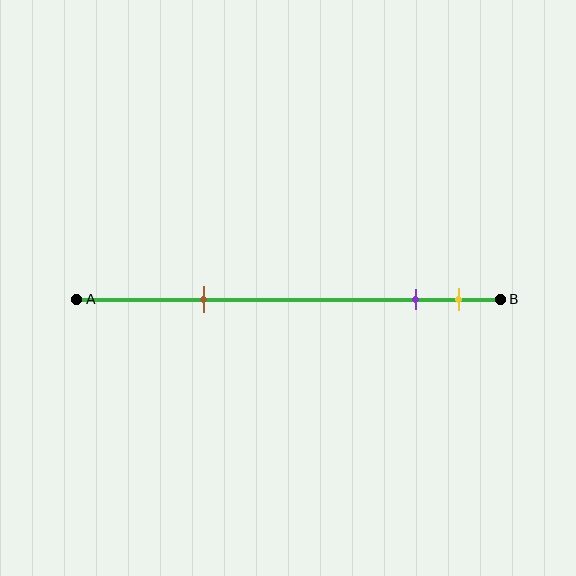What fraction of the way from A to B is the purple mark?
The purple mark is approximately 80% (0.8) of the way from A to B.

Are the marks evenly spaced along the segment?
No, the marks are not evenly spaced.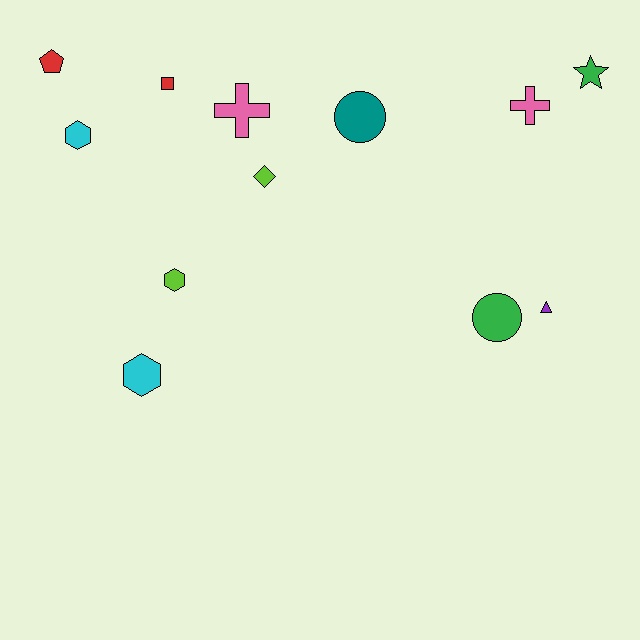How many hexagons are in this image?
There are 3 hexagons.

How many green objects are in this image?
There are 2 green objects.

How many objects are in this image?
There are 12 objects.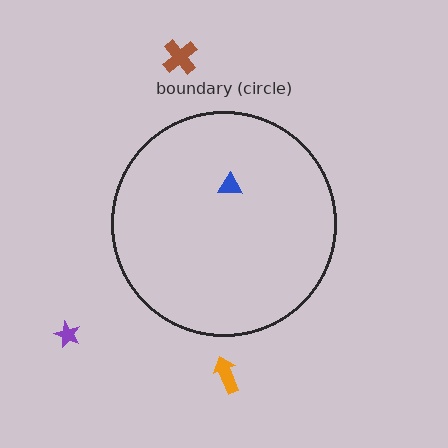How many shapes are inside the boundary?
1 inside, 3 outside.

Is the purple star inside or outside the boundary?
Outside.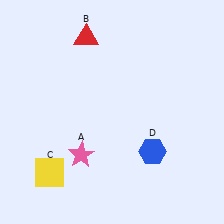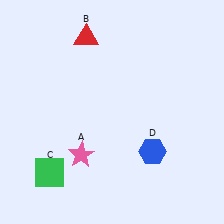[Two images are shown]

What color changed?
The square (C) changed from yellow in Image 1 to green in Image 2.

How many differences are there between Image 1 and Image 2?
There is 1 difference between the two images.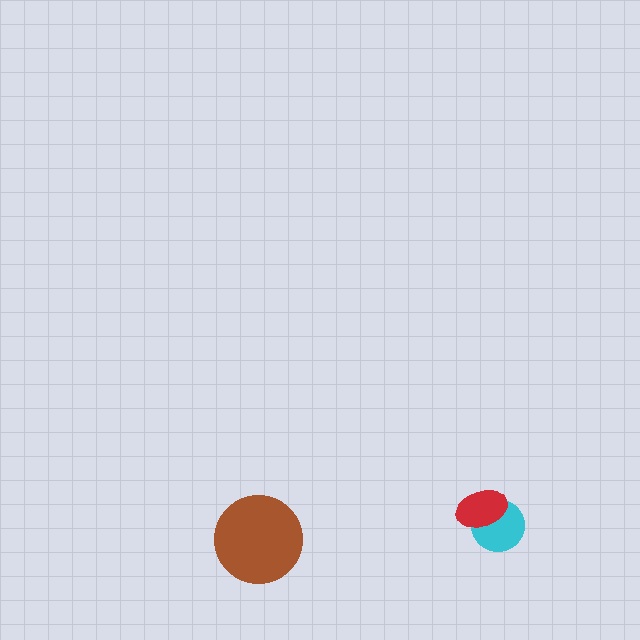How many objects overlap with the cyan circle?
1 object overlaps with the cyan circle.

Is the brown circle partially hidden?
No, no other shape covers it.